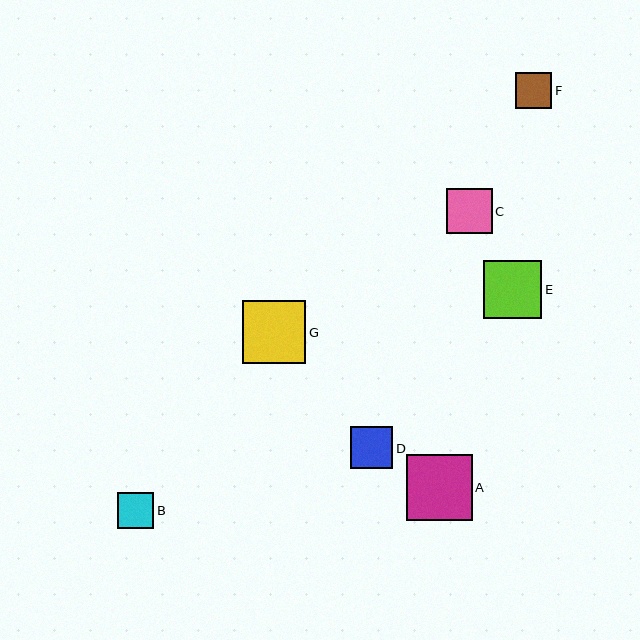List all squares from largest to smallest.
From largest to smallest: A, G, E, C, D, F, B.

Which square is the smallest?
Square B is the smallest with a size of approximately 36 pixels.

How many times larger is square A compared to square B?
Square A is approximately 1.8 times the size of square B.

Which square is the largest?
Square A is the largest with a size of approximately 66 pixels.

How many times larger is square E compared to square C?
Square E is approximately 1.3 times the size of square C.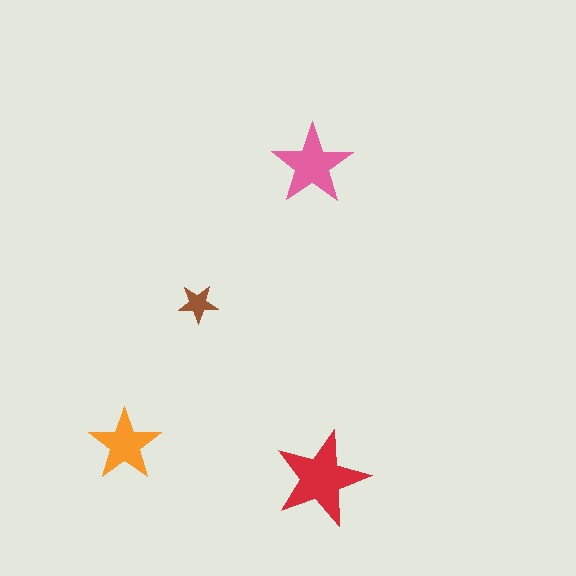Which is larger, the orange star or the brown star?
The orange one.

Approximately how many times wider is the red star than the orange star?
About 1.5 times wider.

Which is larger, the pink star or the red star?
The red one.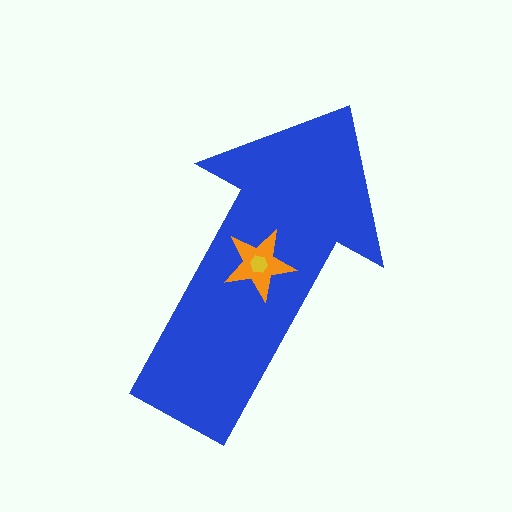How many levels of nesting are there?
3.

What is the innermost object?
The yellow hexagon.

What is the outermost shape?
The blue arrow.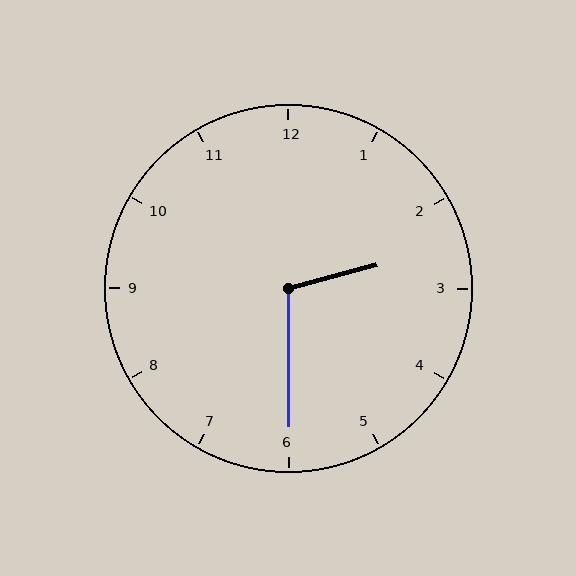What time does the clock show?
2:30.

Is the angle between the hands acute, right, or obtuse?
It is obtuse.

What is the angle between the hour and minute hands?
Approximately 105 degrees.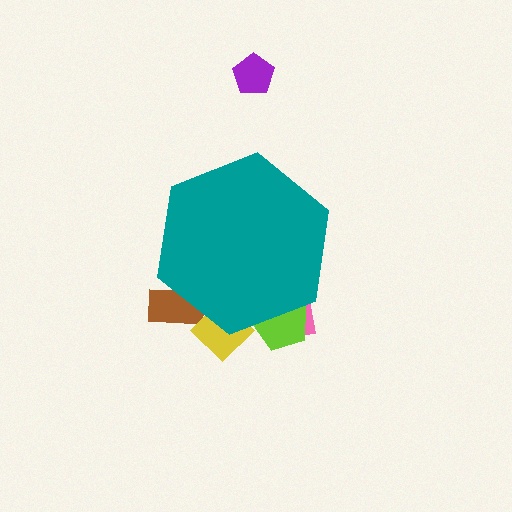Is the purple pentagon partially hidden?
No, the purple pentagon is fully visible.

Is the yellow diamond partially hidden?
Yes, the yellow diamond is partially hidden behind the teal hexagon.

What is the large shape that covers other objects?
A teal hexagon.